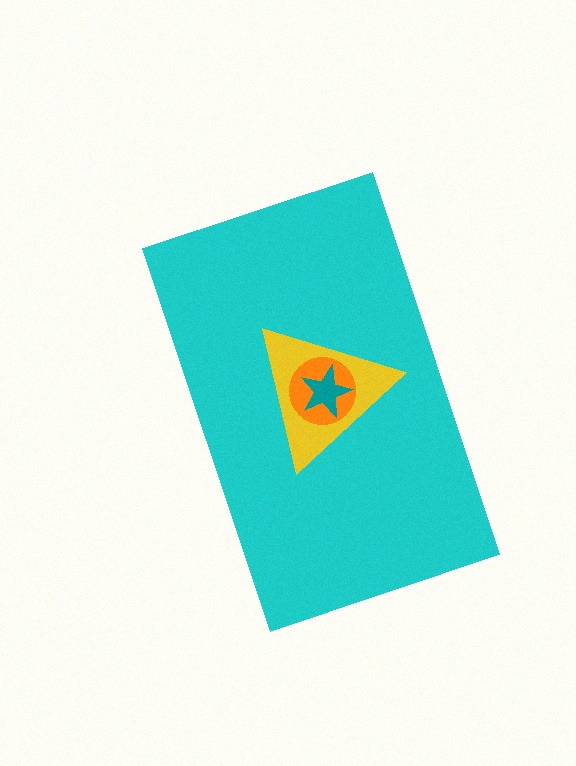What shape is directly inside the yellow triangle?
The orange circle.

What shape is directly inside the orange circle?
The teal star.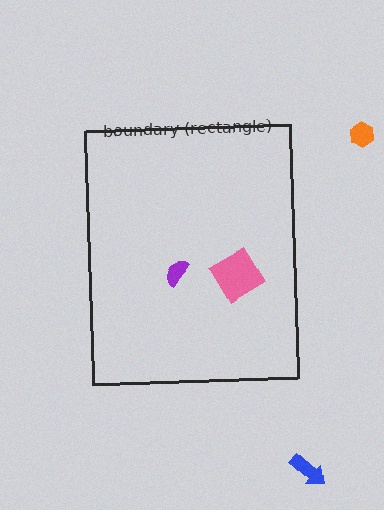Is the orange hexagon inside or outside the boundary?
Outside.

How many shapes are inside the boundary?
2 inside, 2 outside.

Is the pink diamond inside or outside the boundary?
Inside.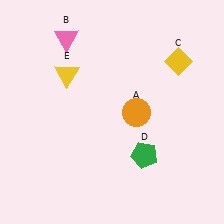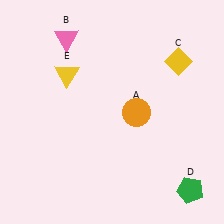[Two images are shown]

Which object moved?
The green pentagon (D) moved right.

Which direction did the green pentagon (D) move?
The green pentagon (D) moved right.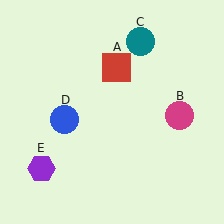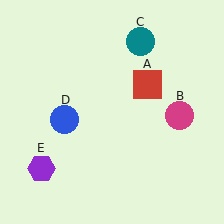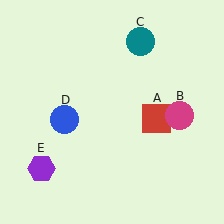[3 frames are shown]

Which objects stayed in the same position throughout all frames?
Magenta circle (object B) and teal circle (object C) and blue circle (object D) and purple hexagon (object E) remained stationary.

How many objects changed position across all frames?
1 object changed position: red square (object A).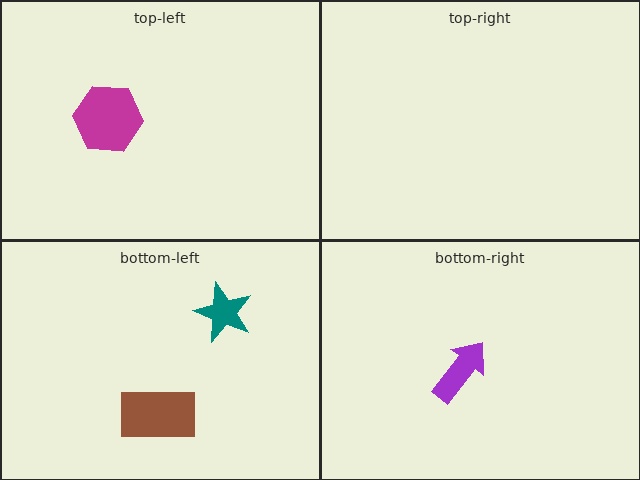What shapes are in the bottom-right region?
The purple arrow.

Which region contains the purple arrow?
The bottom-right region.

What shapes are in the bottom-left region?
The teal star, the brown rectangle.